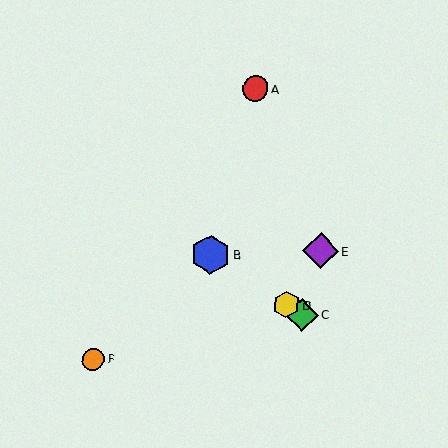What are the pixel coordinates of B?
Object B is at (210, 255).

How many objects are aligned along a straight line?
3 objects (B, C, D) are aligned along a straight line.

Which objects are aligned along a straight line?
Objects B, C, D are aligned along a straight line.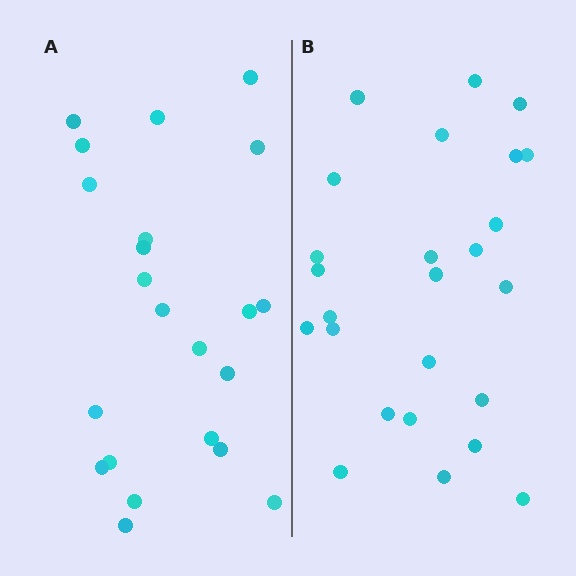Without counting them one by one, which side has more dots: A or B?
Region B (the right region) has more dots.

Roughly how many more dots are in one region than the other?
Region B has just a few more — roughly 2 or 3 more dots than region A.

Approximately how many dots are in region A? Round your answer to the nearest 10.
About 20 dots. (The exact count is 22, which rounds to 20.)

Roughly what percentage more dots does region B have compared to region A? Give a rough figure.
About 15% more.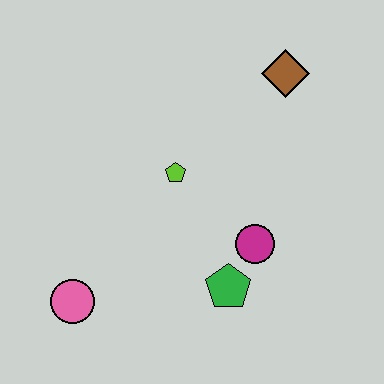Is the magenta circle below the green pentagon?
No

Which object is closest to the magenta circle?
The green pentagon is closest to the magenta circle.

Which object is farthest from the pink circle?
The brown diamond is farthest from the pink circle.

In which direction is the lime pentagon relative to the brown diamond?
The lime pentagon is to the left of the brown diamond.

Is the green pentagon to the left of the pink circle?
No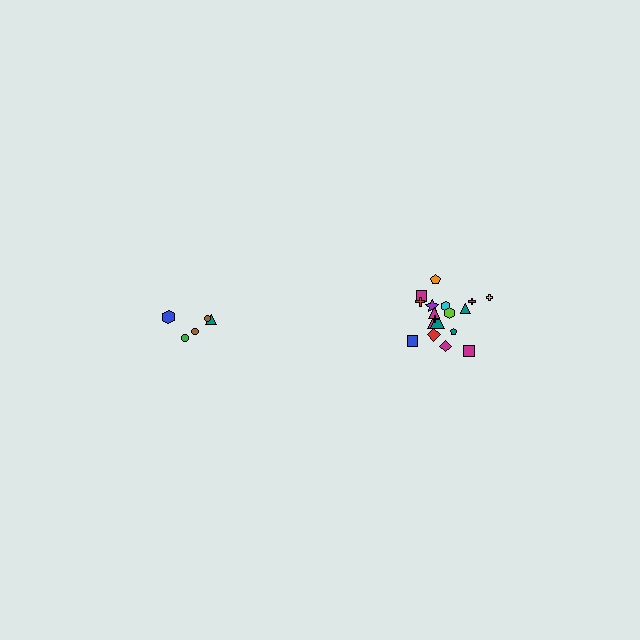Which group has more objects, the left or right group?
The right group.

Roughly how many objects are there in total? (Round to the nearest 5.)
Roughly 25 objects in total.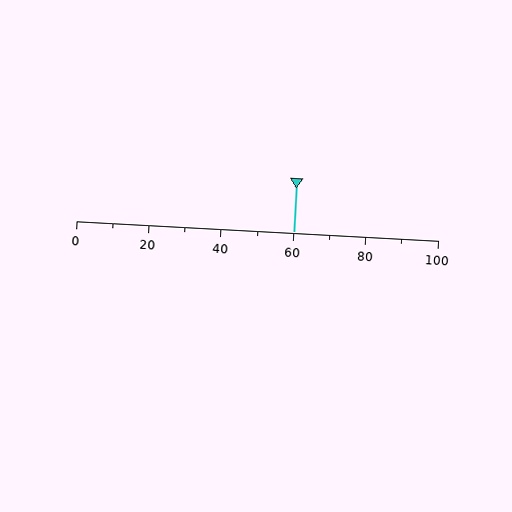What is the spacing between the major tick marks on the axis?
The major ticks are spaced 20 apart.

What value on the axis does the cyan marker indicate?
The marker indicates approximately 60.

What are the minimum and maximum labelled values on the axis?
The axis runs from 0 to 100.